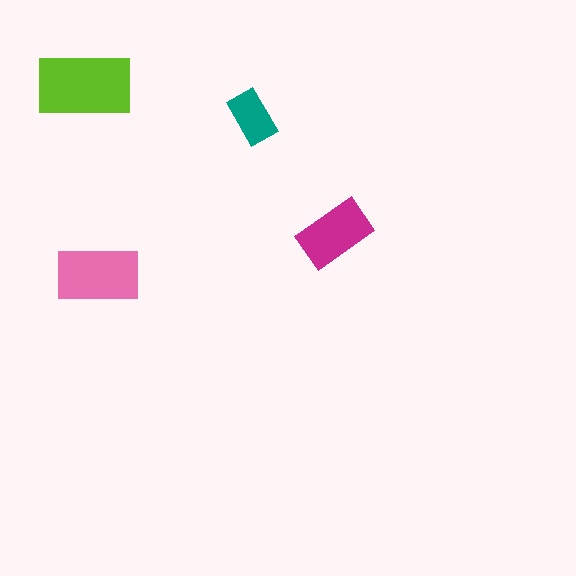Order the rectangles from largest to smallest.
the lime one, the pink one, the magenta one, the teal one.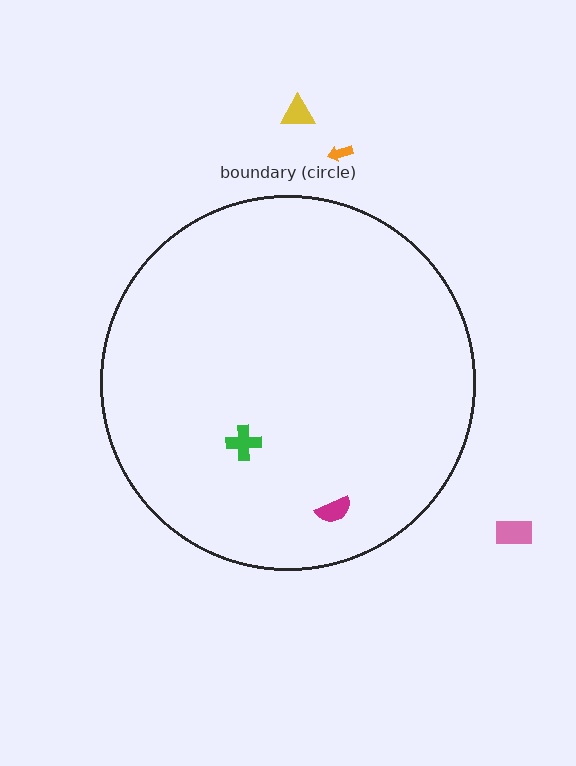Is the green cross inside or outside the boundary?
Inside.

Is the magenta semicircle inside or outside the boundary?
Inside.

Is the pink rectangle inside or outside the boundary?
Outside.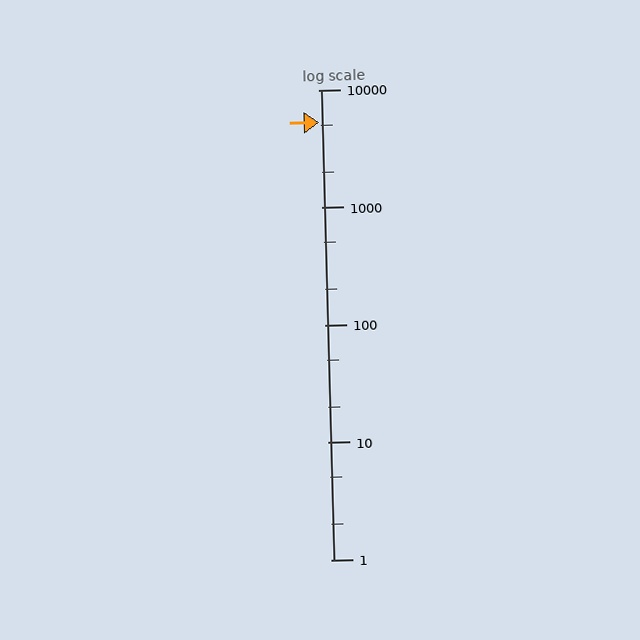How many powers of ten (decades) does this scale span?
The scale spans 4 decades, from 1 to 10000.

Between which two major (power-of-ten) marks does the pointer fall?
The pointer is between 1000 and 10000.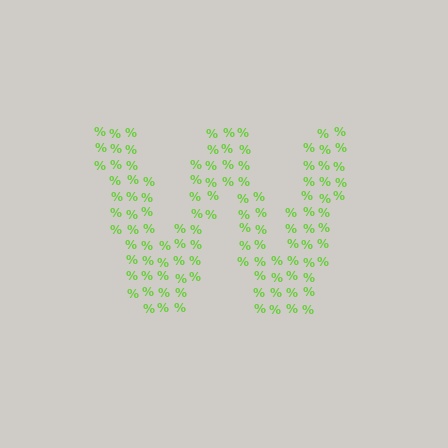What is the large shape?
The large shape is the letter W.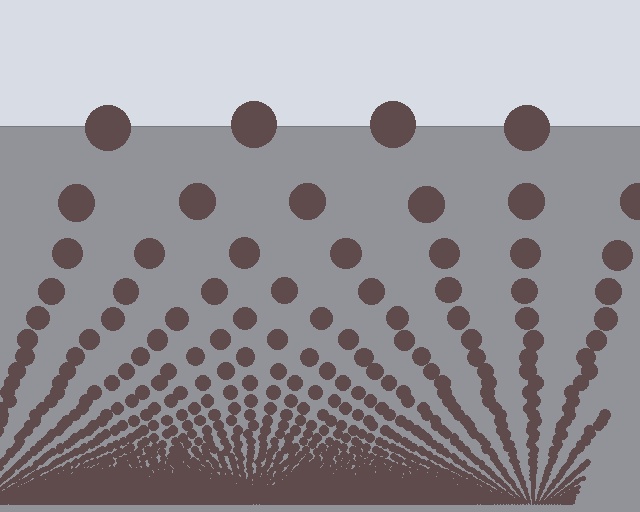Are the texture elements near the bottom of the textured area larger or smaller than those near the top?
Smaller. The gradient is inverted — elements near the bottom are smaller and denser.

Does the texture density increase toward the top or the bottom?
Density increases toward the bottom.